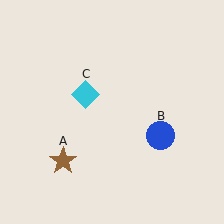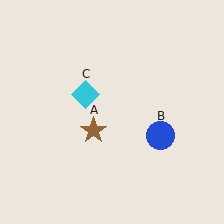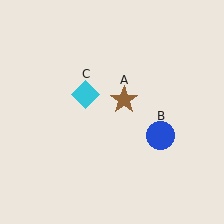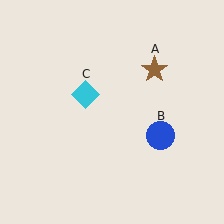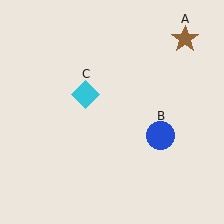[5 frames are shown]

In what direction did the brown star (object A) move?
The brown star (object A) moved up and to the right.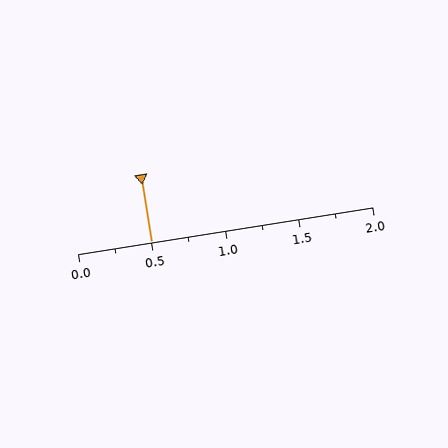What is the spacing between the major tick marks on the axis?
The major ticks are spaced 0.5 apart.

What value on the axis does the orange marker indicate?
The marker indicates approximately 0.5.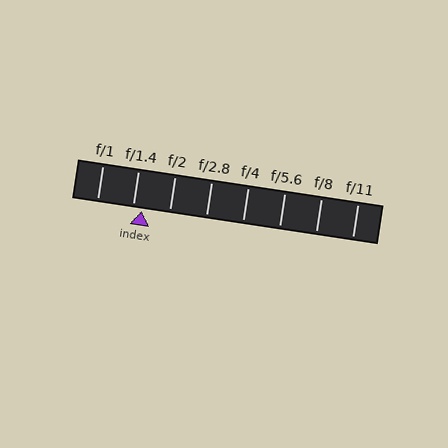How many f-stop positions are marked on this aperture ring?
There are 8 f-stop positions marked.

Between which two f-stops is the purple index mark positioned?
The index mark is between f/1.4 and f/2.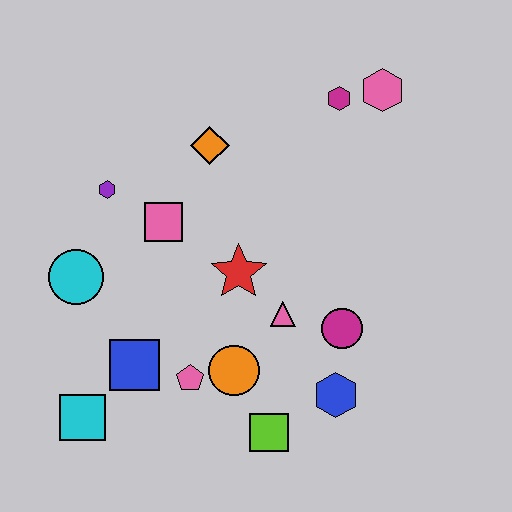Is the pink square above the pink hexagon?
No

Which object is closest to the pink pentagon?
The orange circle is closest to the pink pentagon.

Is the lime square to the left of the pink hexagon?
Yes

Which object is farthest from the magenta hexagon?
The cyan square is farthest from the magenta hexagon.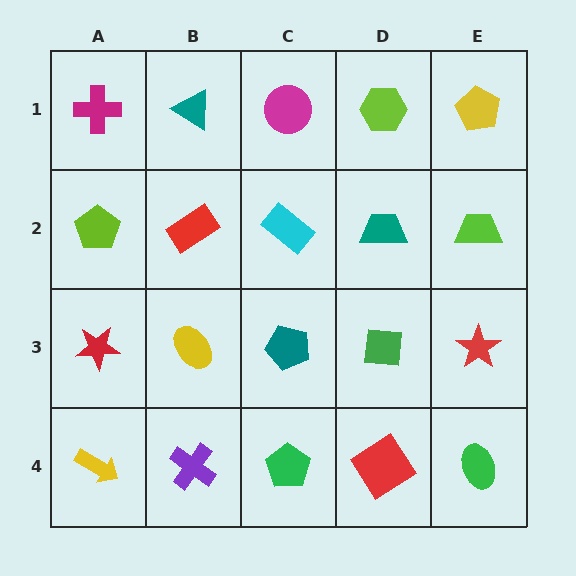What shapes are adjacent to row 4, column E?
A red star (row 3, column E), a red diamond (row 4, column D).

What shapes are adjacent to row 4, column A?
A red star (row 3, column A), a purple cross (row 4, column B).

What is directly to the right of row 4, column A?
A purple cross.